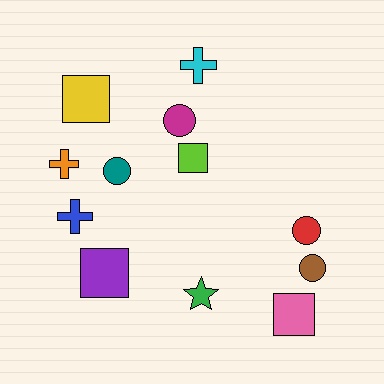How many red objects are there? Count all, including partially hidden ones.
There is 1 red object.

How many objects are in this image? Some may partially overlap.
There are 12 objects.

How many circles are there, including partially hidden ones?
There are 4 circles.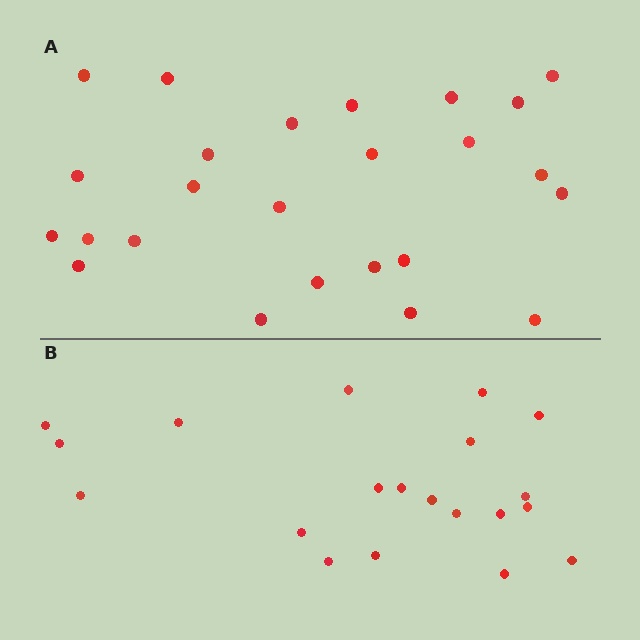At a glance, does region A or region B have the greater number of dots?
Region A (the top region) has more dots.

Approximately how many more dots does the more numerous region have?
Region A has about 5 more dots than region B.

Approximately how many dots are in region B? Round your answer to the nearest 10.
About 20 dots.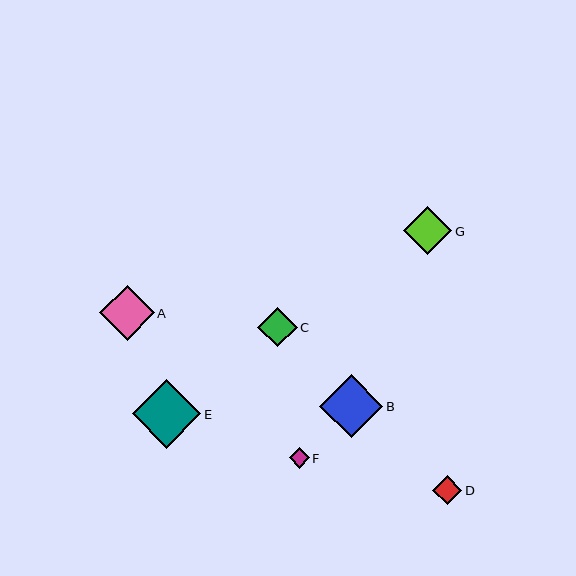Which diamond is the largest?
Diamond E is the largest with a size of approximately 68 pixels.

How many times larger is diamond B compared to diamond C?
Diamond B is approximately 1.6 times the size of diamond C.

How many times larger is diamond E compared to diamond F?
Diamond E is approximately 3.4 times the size of diamond F.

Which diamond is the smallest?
Diamond F is the smallest with a size of approximately 20 pixels.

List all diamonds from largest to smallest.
From largest to smallest: E, B, A, G, C, D, F.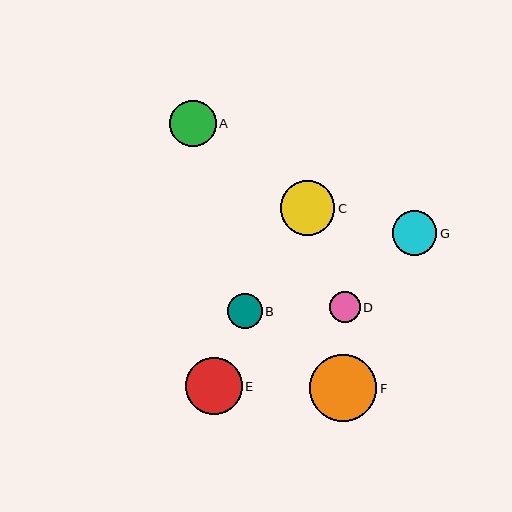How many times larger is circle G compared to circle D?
Circle G is approximately 1.4 times the size of circle D.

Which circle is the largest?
Circle F is the largest with a size of approximately 67 pixels.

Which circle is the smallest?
Circle D is the smallest with a size of approximately 31 pixels.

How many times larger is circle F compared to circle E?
Circle F is approximately 1.2 times the size of circle E.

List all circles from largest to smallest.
From largest to smallest: F, E, C, A, G, B, D.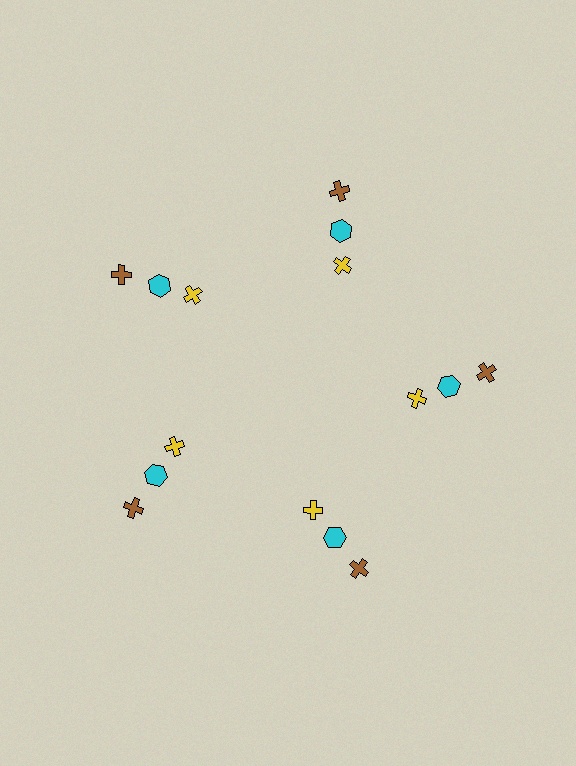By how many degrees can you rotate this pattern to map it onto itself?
The pattern maps onto itself every 72 degrees of rotation.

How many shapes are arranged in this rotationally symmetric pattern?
There are 15 shapes, arranged in 5 groups of 3.